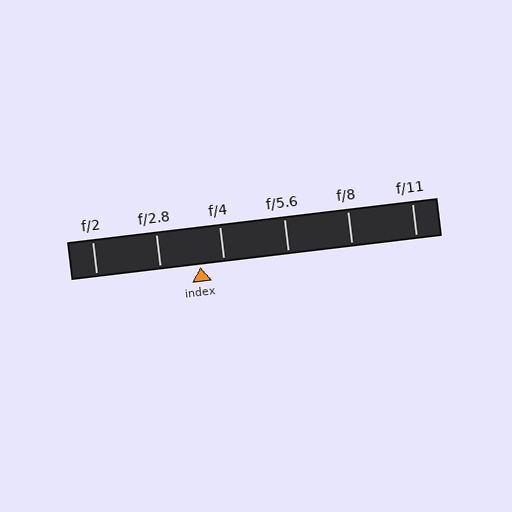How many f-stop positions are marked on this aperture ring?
There are 6 f-stop positions marked.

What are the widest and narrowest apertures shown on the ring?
The widest aperture shown is f/2 and the narrowest is f/11.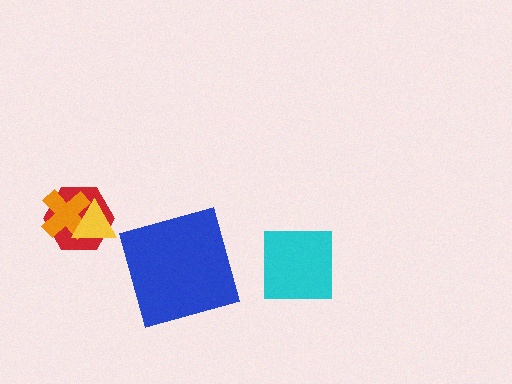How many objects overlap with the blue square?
0 objects overlap with the blue square.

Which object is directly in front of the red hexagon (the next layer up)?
The orange cross is directly in front of the red hexagon.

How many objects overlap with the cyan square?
0 objects overlap with the cyan square.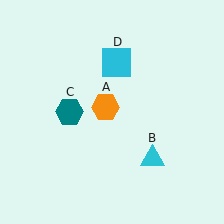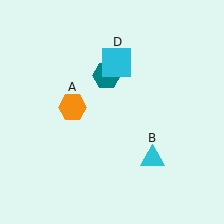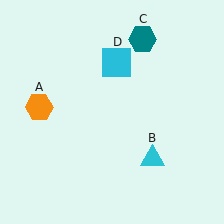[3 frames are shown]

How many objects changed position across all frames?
2 objects changed position: orange hexagon (object A), teal hexagon (object C).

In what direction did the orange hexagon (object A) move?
The orange hexagon (object A) moved left.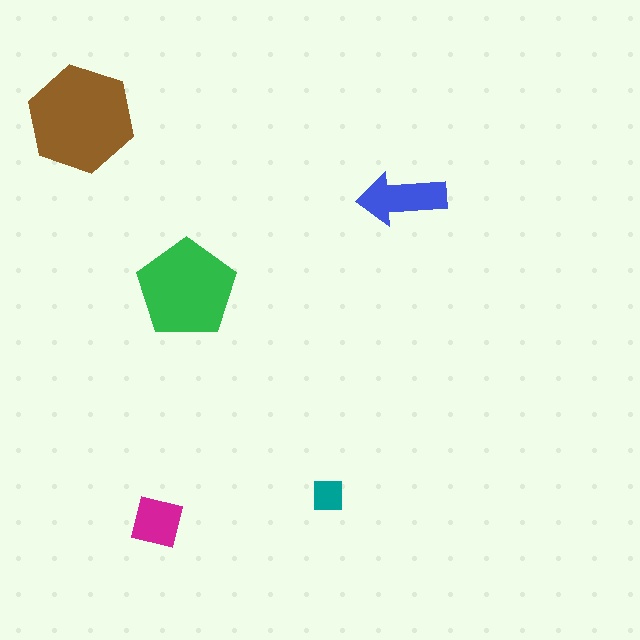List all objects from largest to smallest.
The brown hexagon, the green pentagon, the blue arrow, the magenta square, the teal square.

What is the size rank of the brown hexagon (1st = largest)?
1st.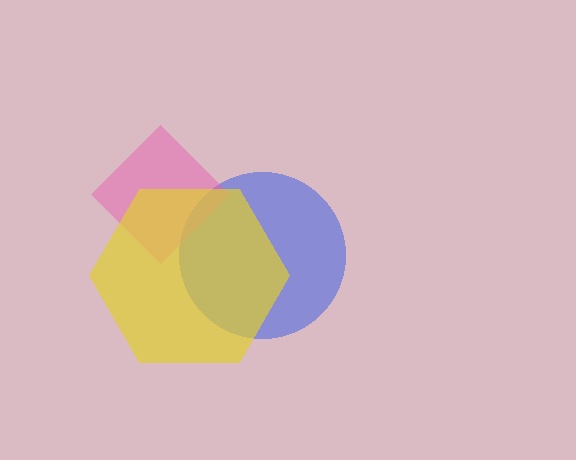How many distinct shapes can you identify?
There are 3 distinct shapes: a blue circle, a pink diamond, a yellow hexagon.